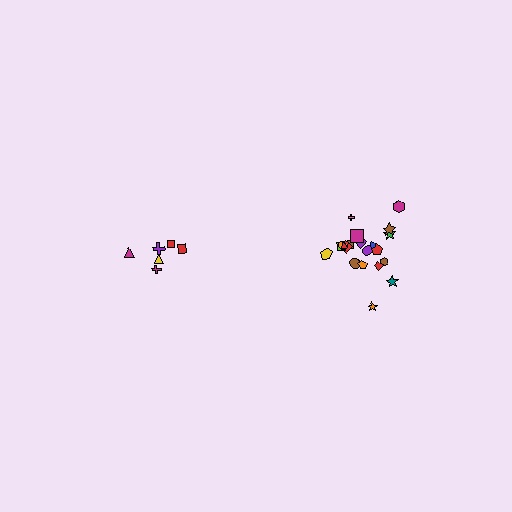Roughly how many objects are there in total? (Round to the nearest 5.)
Roughly 30 objects in total.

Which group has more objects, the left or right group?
The right group.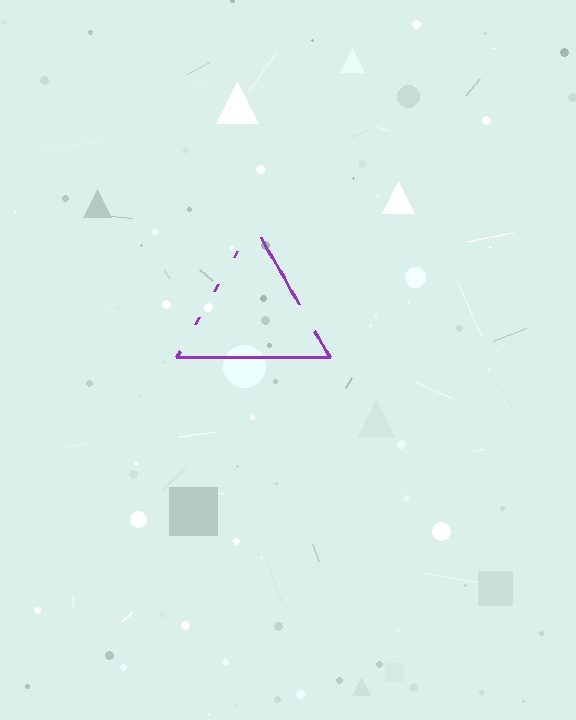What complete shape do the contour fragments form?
The contour fragments form a triangle.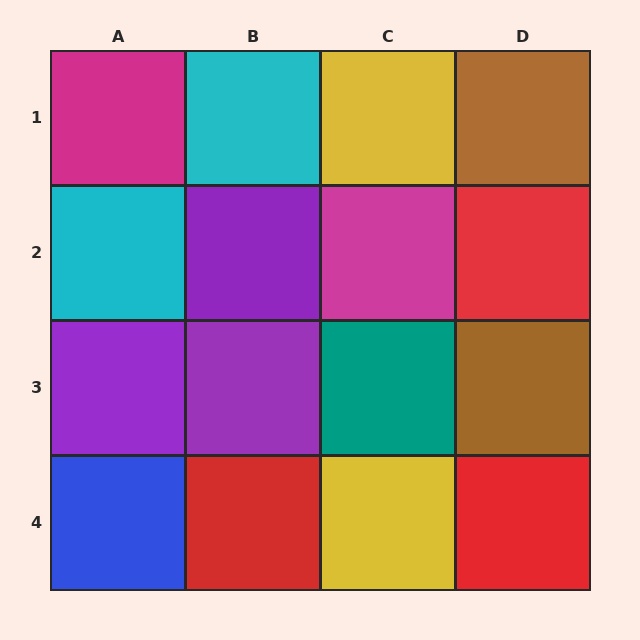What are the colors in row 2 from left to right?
Cyan, purple, magenta, red.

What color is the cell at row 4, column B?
Red.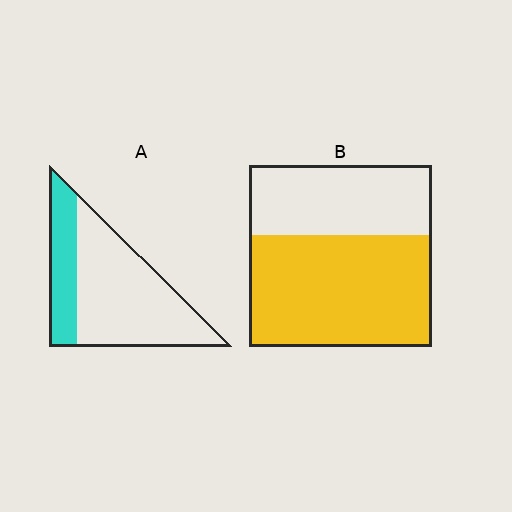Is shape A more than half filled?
No.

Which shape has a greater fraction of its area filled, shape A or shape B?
Shape B.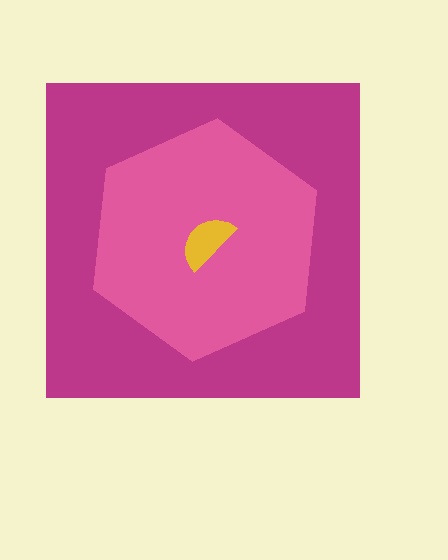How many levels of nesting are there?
3.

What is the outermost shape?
The magenta square.